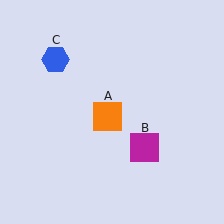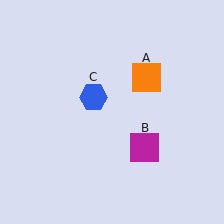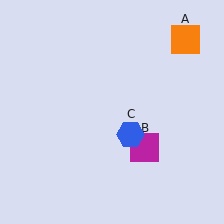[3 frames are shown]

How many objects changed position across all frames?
2 objects changed position: orange square (object A), blue hexagon (object C).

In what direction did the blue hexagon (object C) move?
The blue hexagon (object C) moved down and to the right.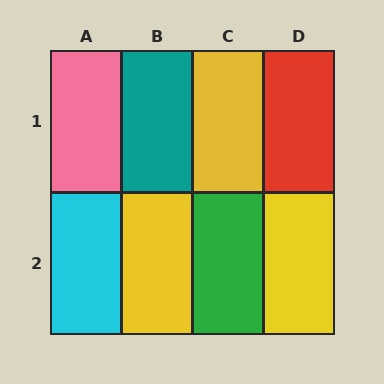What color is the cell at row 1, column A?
Pink.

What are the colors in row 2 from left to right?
Cyan, yellow, green, yellow.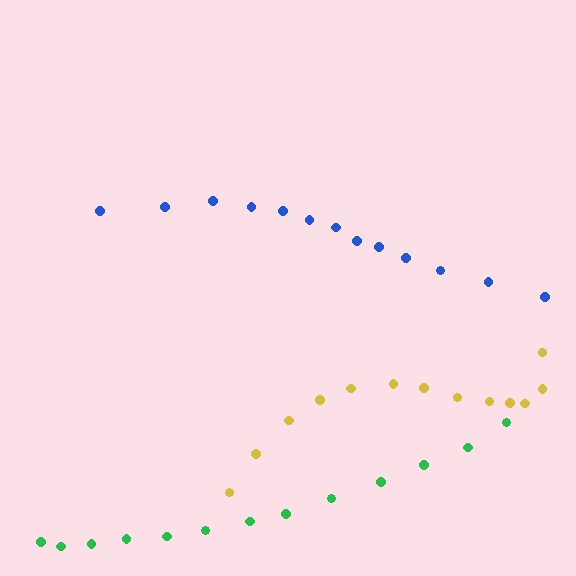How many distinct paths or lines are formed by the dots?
There are 3 distinct paths.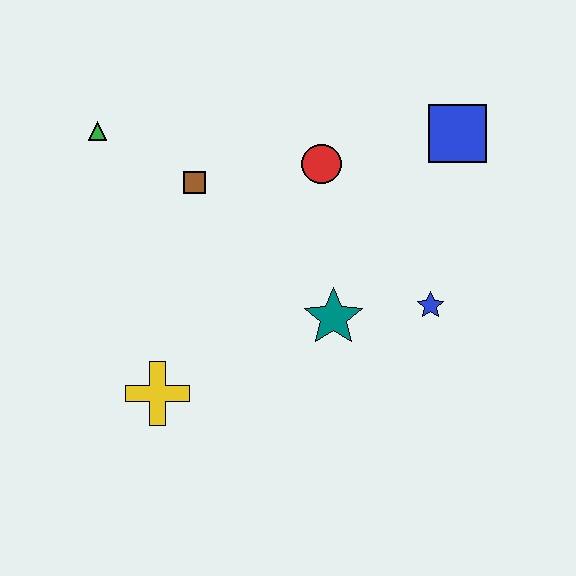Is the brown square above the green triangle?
No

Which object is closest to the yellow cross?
The teal star is closest to the yellow cross.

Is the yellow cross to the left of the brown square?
Yes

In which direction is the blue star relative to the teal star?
The blue star is to the right of the teal star.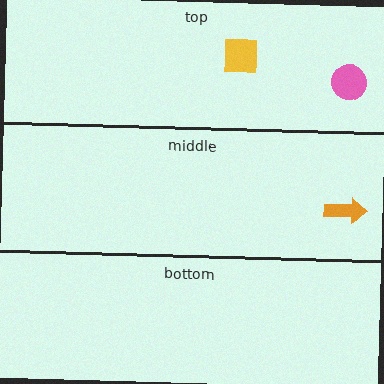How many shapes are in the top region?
2.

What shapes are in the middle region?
The orange arrow.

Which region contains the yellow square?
The top region.